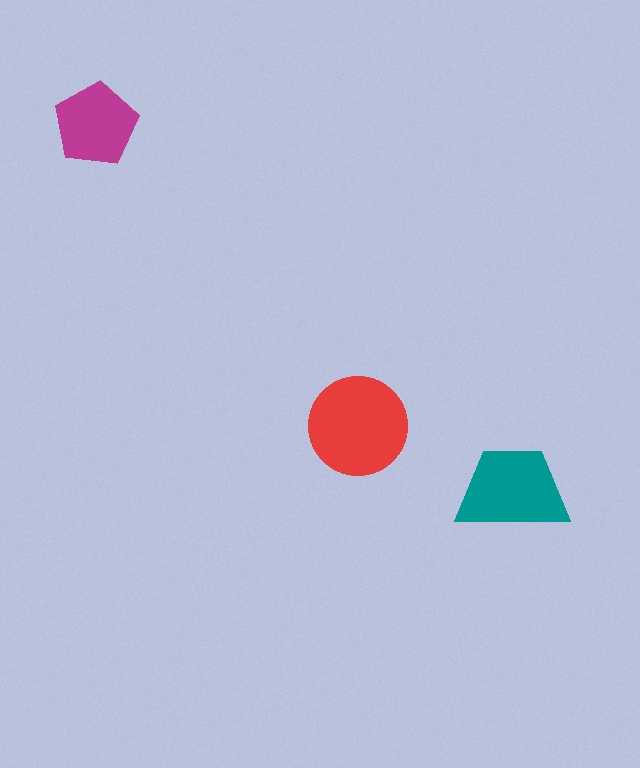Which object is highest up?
The magenta pentagon is topmost.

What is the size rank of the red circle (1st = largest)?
1st.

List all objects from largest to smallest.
The red circle, the teal trapezoid, the magenta pentagon.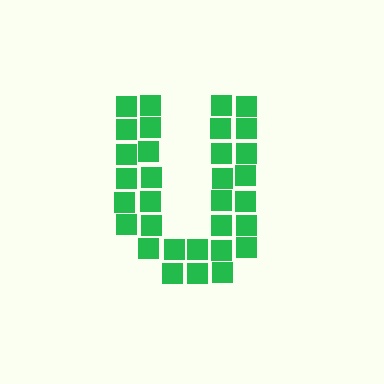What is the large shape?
The large shape is the letter U.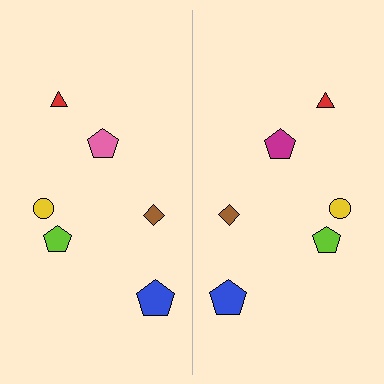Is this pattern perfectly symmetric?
No, the pattern is not perfectly symmetric. The magenta pentagon on the right side breaks the symmetry — its mirror counterpart is pink.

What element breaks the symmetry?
The magenta pentagon on the right side breaks the symmetry — its mirror counterpart is pink.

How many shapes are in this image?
There are 12 shapes in this image.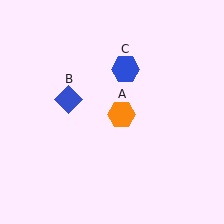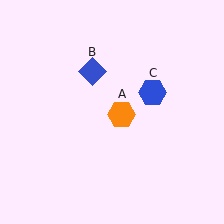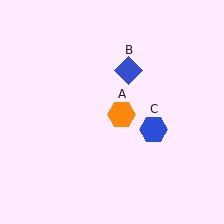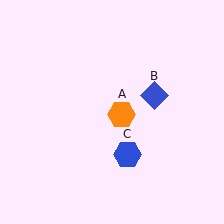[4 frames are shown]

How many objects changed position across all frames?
2 objects changed position: blue diamond (object B), blue hexagon (object C).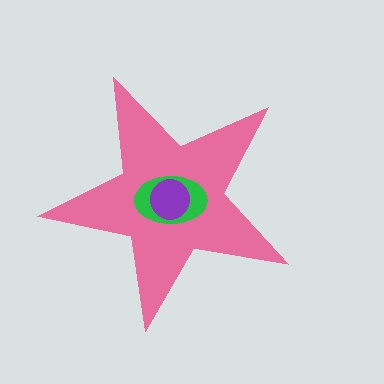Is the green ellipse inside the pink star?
Yes.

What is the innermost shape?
The purple circle.